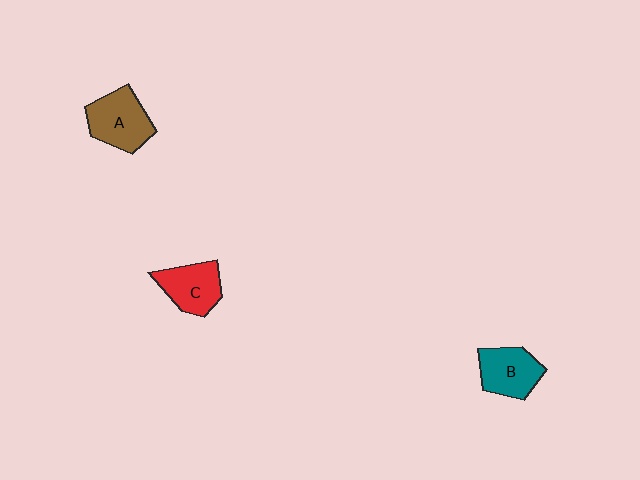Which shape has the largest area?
Shape A (brown).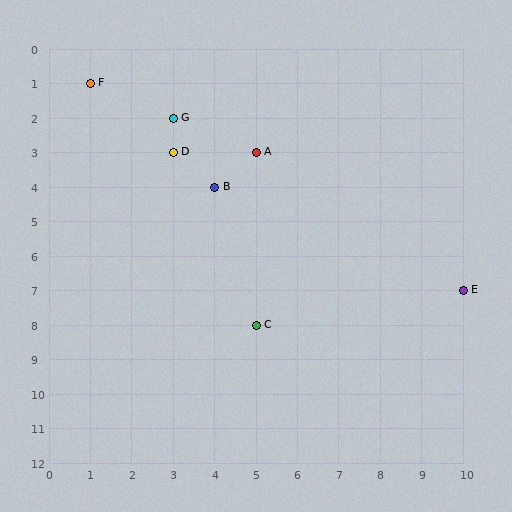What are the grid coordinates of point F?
Point F is at grid coordinates (1, 1).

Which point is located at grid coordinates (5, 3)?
Point A is at (5, 3).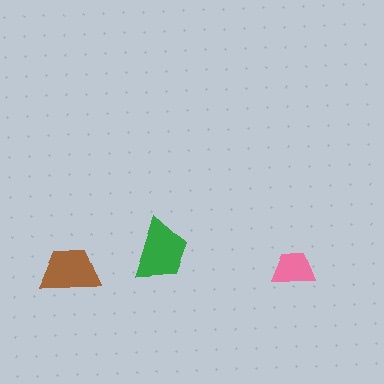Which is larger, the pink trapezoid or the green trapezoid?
The green one.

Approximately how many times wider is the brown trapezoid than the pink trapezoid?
About 1.5 times wider.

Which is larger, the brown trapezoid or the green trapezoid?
The green one.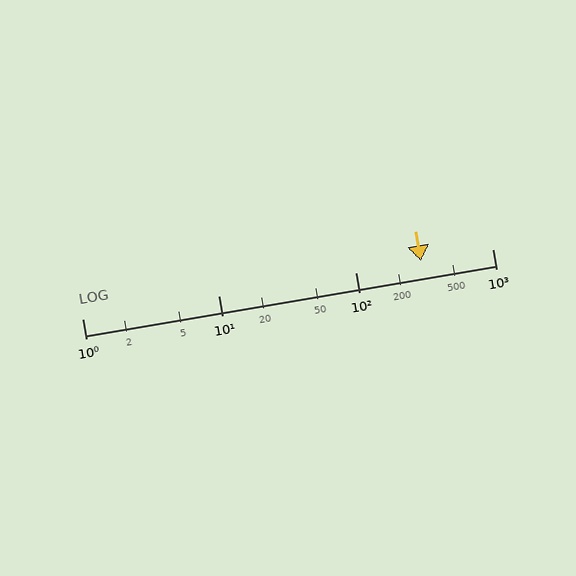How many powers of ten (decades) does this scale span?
The scale spans 3 decades, from 1 to 1000.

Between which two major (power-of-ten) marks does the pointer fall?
The pointer is between 100 and 1000.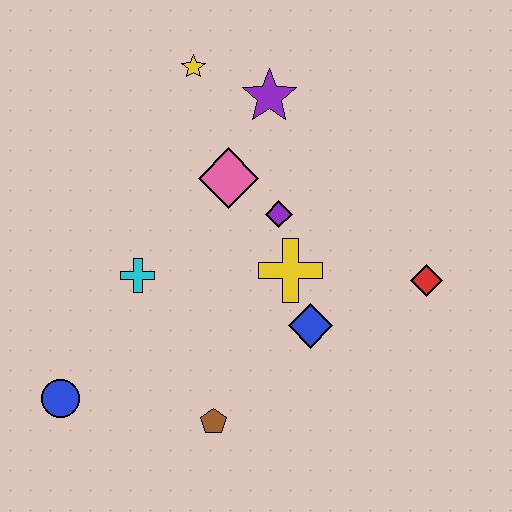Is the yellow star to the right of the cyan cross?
Yes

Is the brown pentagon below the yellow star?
Yes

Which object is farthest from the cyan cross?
The red diamond is farthest from the cyan cross.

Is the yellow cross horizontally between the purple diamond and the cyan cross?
No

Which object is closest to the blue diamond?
The yellow cross is closest to the blue diamond.